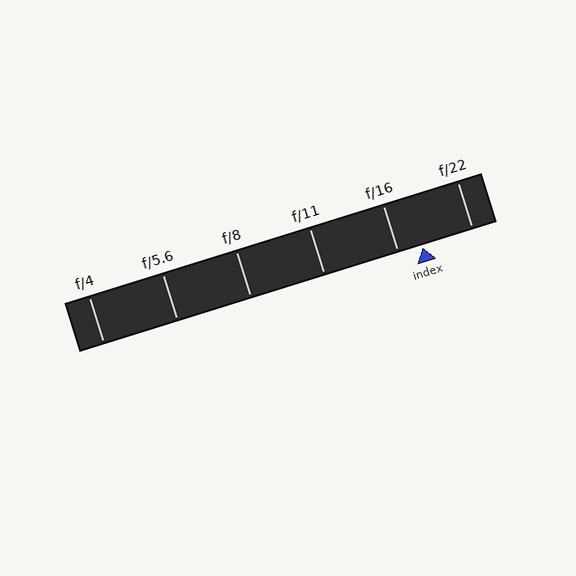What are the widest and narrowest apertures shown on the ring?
The widest aperture shown is f/4 and the narrowest is f/22.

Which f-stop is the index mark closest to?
The index mark is closest to f/16.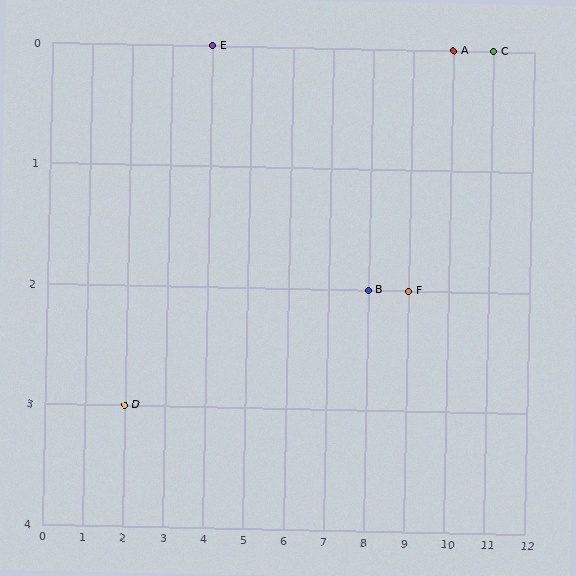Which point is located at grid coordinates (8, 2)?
Point B is at (8, 2).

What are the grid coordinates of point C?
Point C is at grid coordinates (11, 0).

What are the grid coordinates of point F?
Point F is at grid coordinates (9, 2).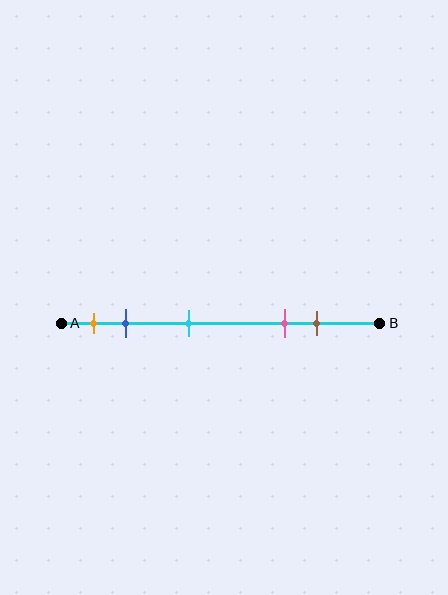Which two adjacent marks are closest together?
The orange and blue marks are the closest adjacent pair.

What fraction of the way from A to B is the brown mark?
The brown mark is approximately 80% (0.8) of the way from A to B.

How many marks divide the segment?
There are 5 marks dividing the segment.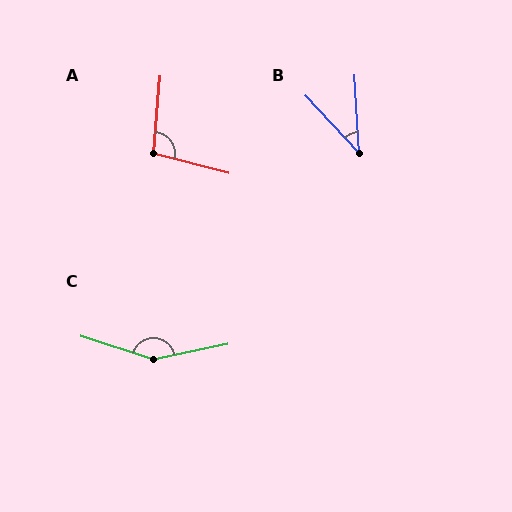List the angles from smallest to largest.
B (40°), A (99°), C (151°).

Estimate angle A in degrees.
Approximately 99 degrees.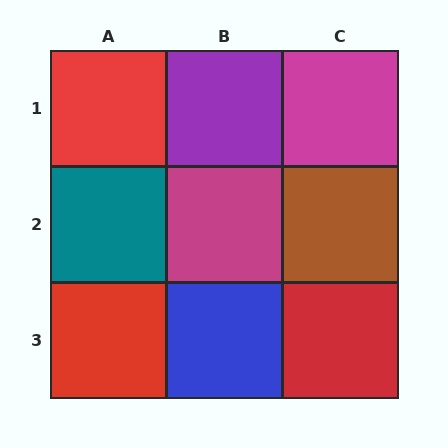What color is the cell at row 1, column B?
Purple.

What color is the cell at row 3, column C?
Red.